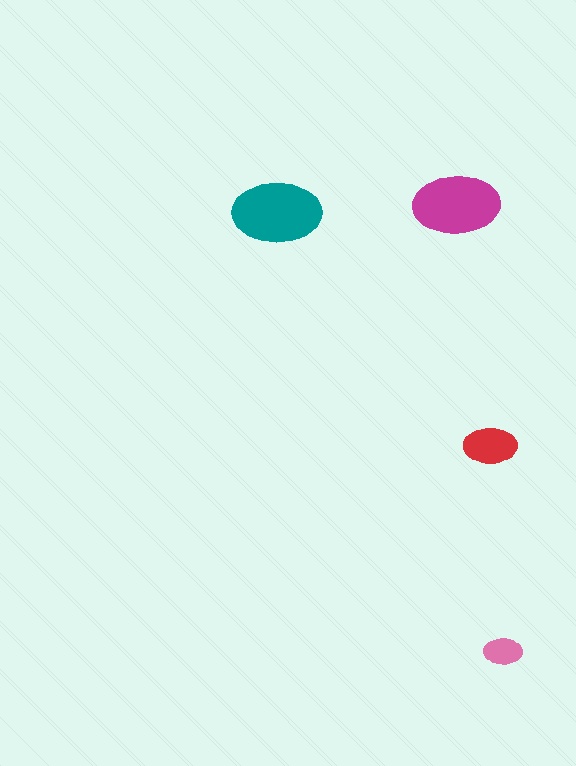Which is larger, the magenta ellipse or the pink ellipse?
The magenta one.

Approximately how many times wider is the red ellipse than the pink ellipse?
About 1.5 times wider.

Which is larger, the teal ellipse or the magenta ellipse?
The teal one.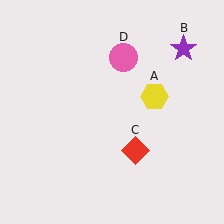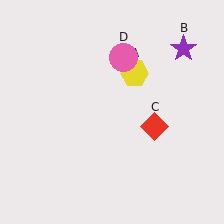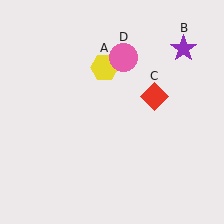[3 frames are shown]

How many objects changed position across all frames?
2 objects changed position: yellow hexagon (object A), red diamond (object C).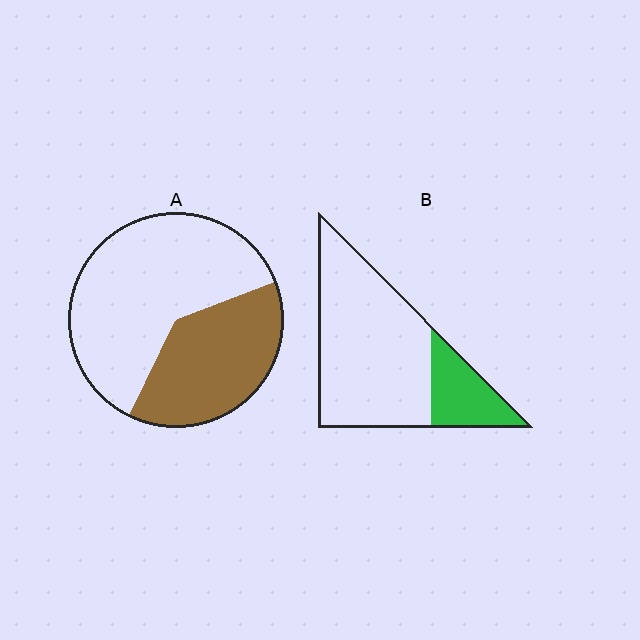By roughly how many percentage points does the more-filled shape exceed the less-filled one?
By roughly 15 percentage points (A over B).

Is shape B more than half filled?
No.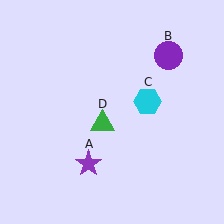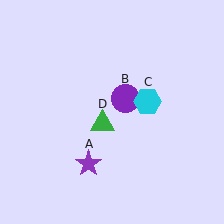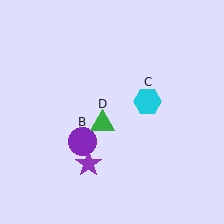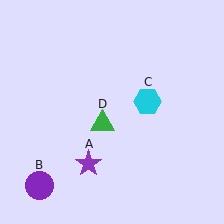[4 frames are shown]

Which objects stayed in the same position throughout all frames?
Purple star (object A) and cyan hexagon (object C) and green triangle (object D) remained stationary.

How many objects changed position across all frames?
1 object changed position: purple circle (object B).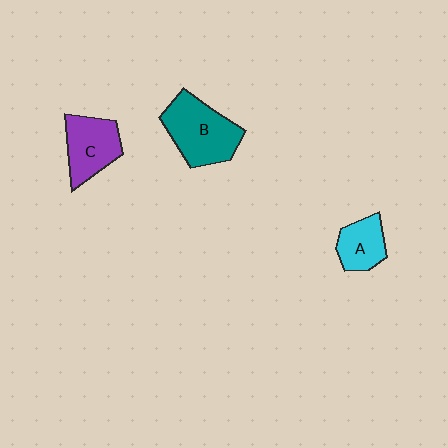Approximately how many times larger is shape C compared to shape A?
Approximately 1.3 times.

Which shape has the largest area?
Shape B (teal).